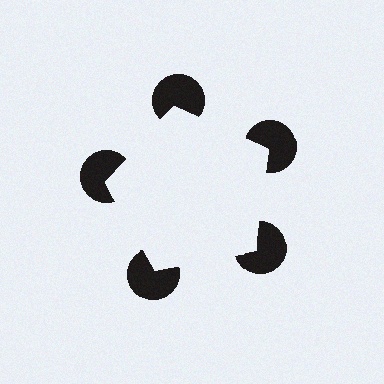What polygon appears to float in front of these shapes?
An illusory pentagon — its edges are inferred from the aligned wedge cuts in the pac-man discs, not physically drawn.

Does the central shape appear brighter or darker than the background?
It typically appears slightly brighter than the background, even though no actual brightness change is drawn.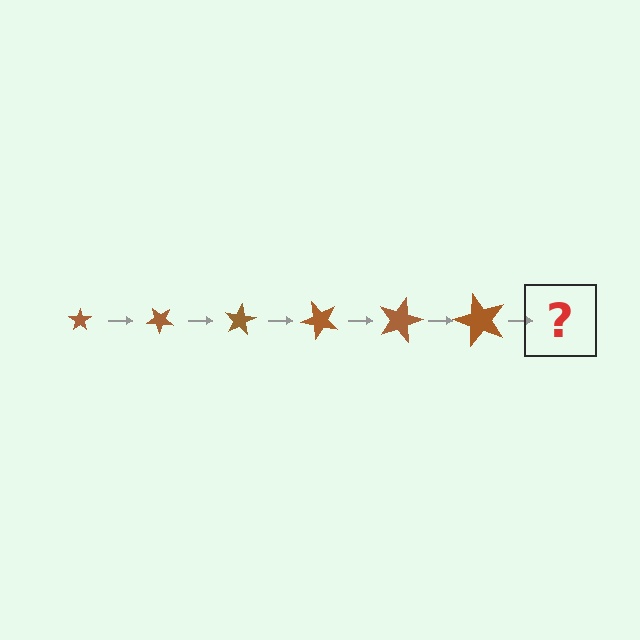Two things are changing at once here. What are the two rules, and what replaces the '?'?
The two rules are that the star grows larger each step and it rotates 40 degrees each step. The '?' should be a star, larger than the previous one and rotated 240 degrees from the start.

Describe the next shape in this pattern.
It should be a star, larger than the previous one and rotated 240 degrees from the start.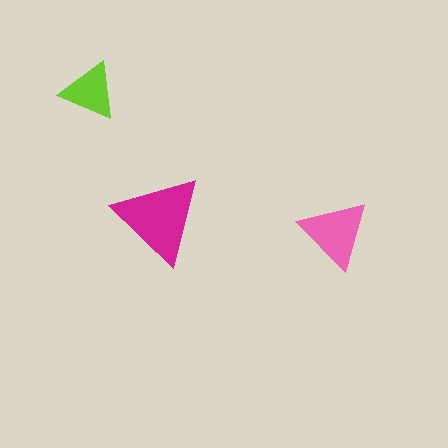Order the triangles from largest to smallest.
the magenta one, the pink one, the lime one.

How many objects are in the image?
There are 3 objects in the image.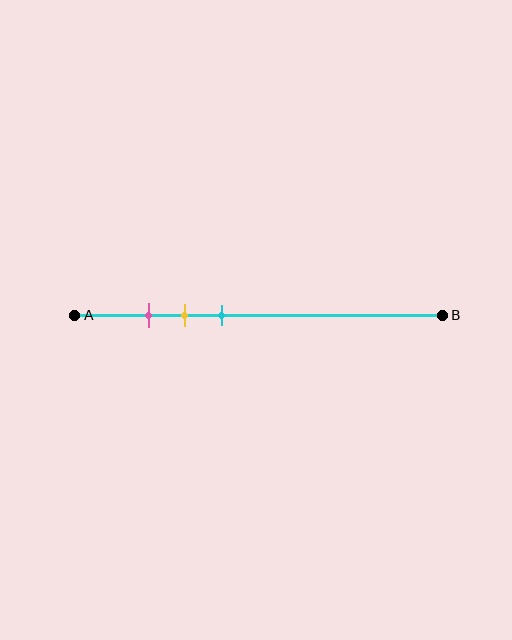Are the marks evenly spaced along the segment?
Yes, the marks are approximately evenly spaced.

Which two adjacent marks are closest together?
The pink and yellow marks are the closest adjacent pair.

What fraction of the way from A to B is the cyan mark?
The cyan mark is approximately 40% (0.4) of the way from A to B.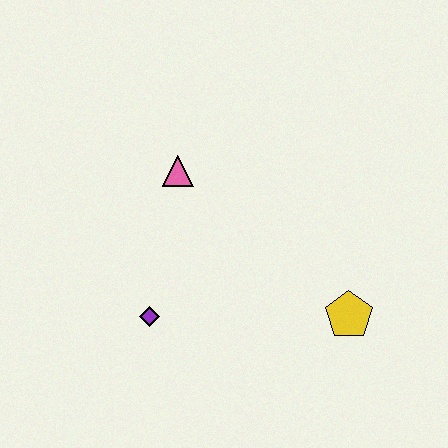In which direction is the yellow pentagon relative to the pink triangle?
The yellow pentagon is to the right of the pink triangle.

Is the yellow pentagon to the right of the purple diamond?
Yes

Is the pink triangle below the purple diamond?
No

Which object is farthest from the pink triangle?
The yellow pentagon is farthest from the pink triangle.